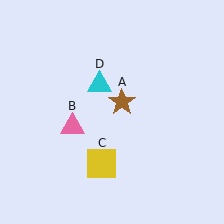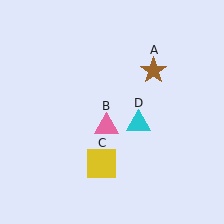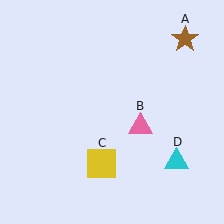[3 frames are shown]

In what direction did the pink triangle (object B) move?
The pink triangle (object B) moved right.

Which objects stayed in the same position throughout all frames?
Yellow square (object C) remained stationary.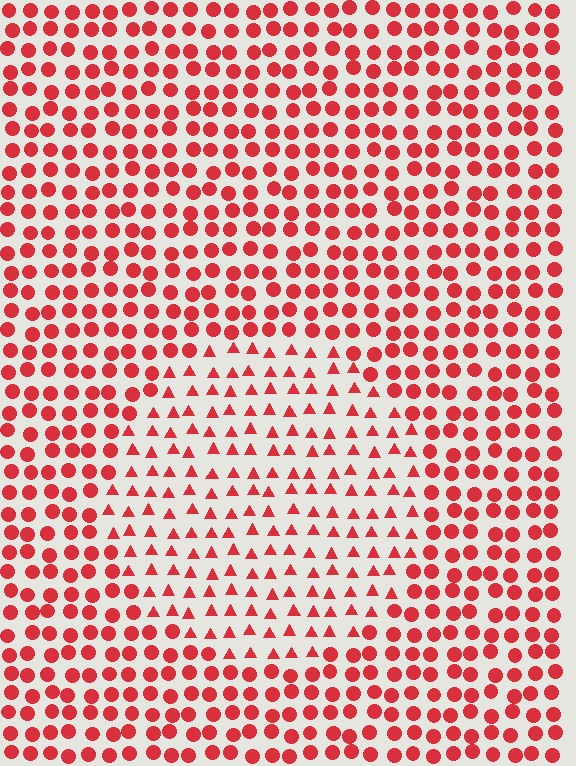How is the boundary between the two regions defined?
The boundary is defined by a change in element shape: triangles inside vs. circles outside. All elements share the same color and spacing.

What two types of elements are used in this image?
The image uses triangles inside the circle region and circles outside it.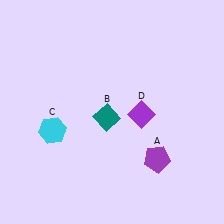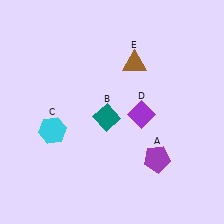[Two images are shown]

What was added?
A brown triangle (E) was added in Image 2.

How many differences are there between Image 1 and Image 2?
There is 1 difference between the two images.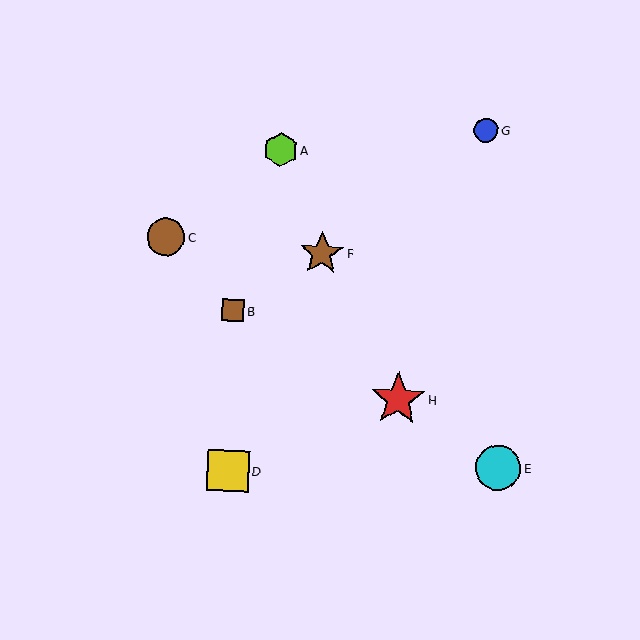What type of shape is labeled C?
Shape C is a brown circle.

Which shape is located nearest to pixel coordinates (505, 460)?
The cyan circle (labeled E) at (498, 468) is nearest to that location.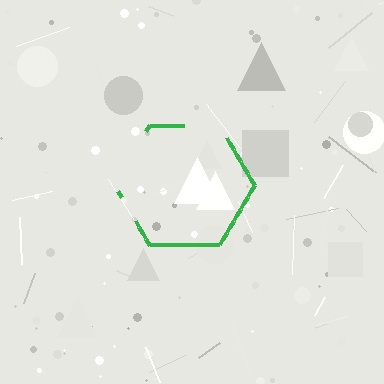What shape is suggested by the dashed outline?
The dashed outline suggests a hexagon.